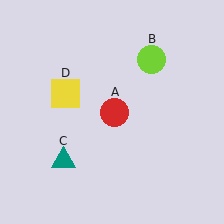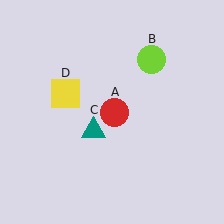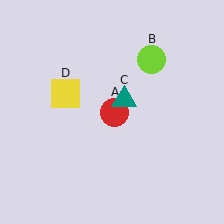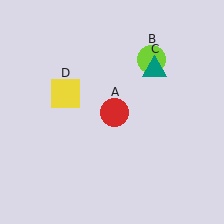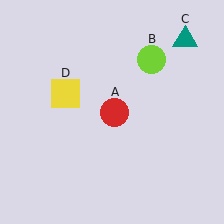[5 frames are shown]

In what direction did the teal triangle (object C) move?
The teal triangle (object C) moved up and to the right.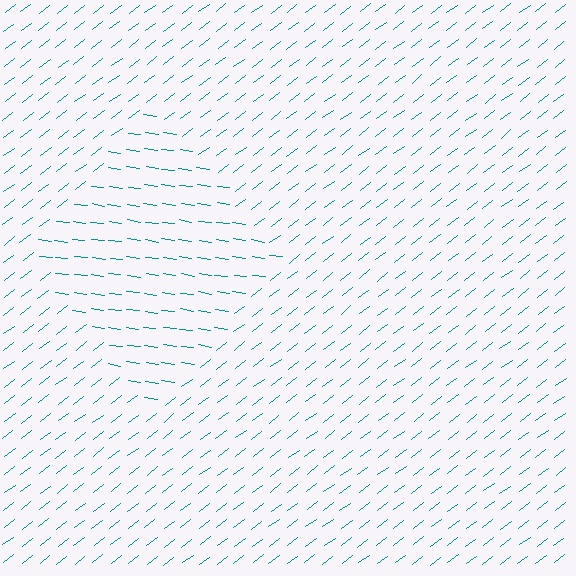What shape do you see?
I see a diamond.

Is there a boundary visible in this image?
Yes, there is a texture boundary formed by a change in line orientation.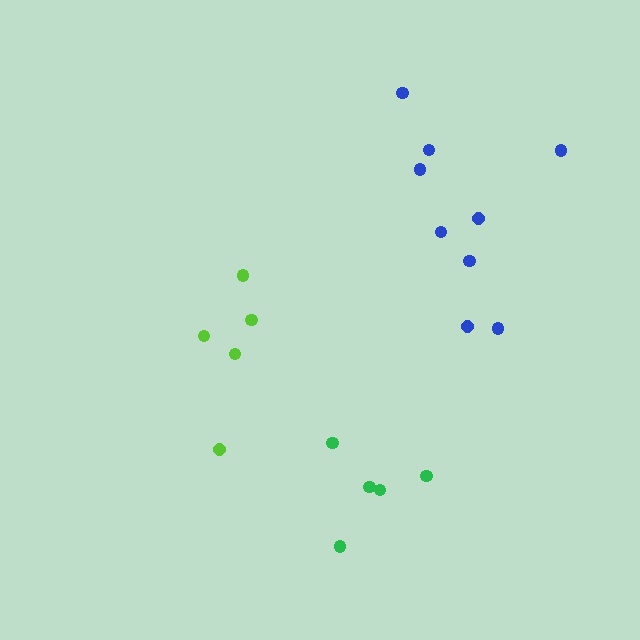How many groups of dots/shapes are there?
There are 3 groups.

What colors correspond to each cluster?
The clusters are colored: lime, green, blue.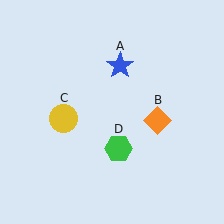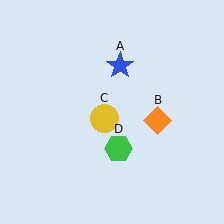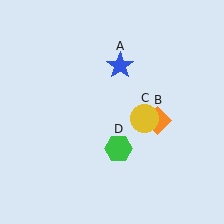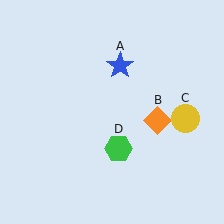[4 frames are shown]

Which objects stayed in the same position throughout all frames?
Blue star (object A) and orange diamond (object B) and green hexagon (object D) remained stationary.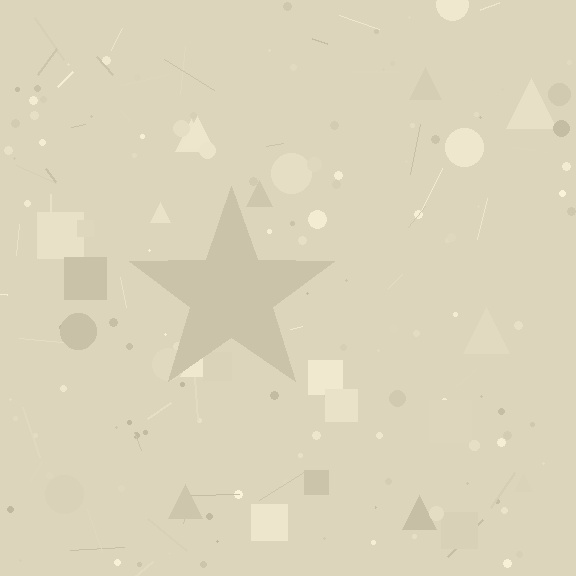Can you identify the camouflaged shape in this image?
The camouflaged shape is a star.